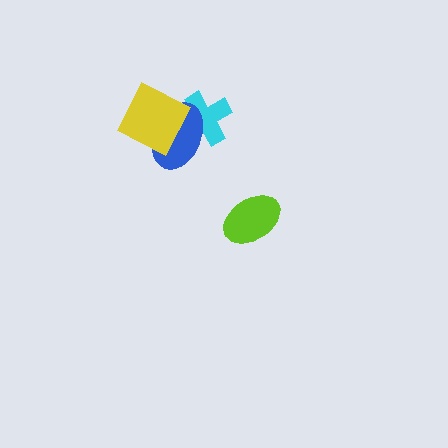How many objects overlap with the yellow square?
1 object overlaps with the yellow square.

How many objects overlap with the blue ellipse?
2 objects overlap with the blue ellipse.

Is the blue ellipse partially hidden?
Yes, it is partially covered by another shape.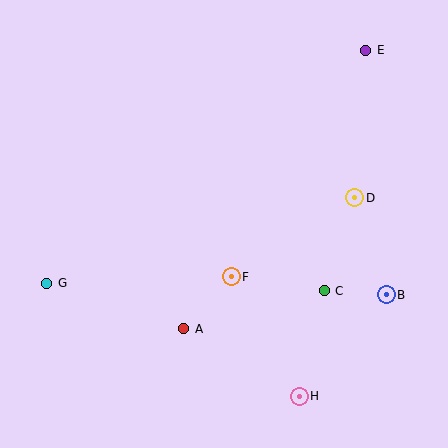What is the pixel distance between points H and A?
The distance between H and A is 134 pixels.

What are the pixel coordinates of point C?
Point C is at (324, 291).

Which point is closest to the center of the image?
Point F at (231, 277) is closest to the center.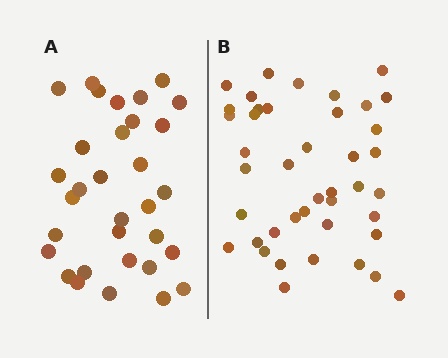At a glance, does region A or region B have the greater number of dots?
Region B (the right region) has more dots.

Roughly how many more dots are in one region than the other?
Region B has roughly 10 or so more dots than region A.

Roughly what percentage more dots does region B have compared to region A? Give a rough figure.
About 30% more.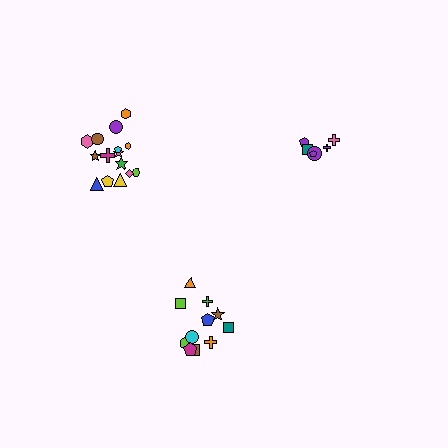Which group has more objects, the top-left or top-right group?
The top-left group.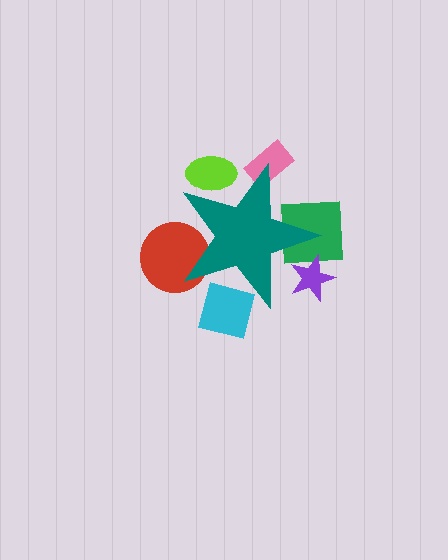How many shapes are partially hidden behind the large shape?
6 shapes are partially hidden.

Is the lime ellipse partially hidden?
Yes, the lime ellipse is partially hidden behind the teal star.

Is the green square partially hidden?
Yes, the green square is partially hidden behind the teal star.